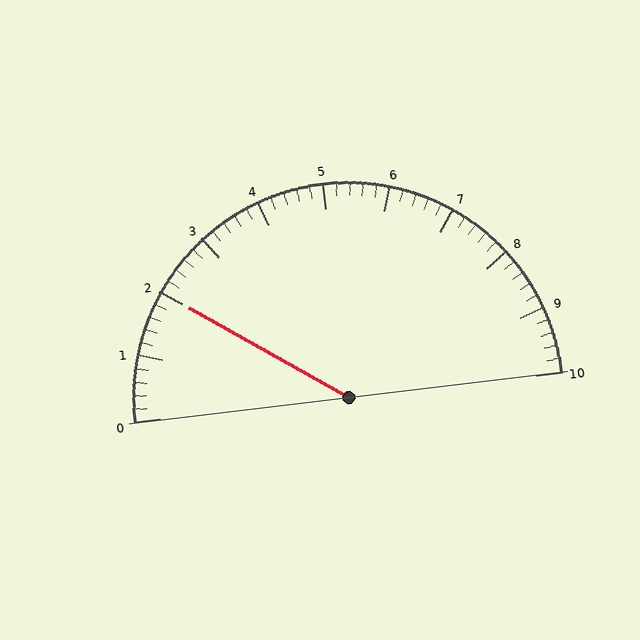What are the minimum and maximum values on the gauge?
The gauge ranges from 0 to 10.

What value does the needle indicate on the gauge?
The needle indicates approximately 2.0.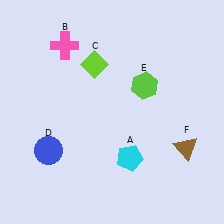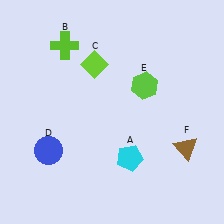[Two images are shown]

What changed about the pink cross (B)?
In Image 1, B is pink. In Image 2, it changed to lime.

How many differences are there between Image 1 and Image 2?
There is 1 difference between the two images.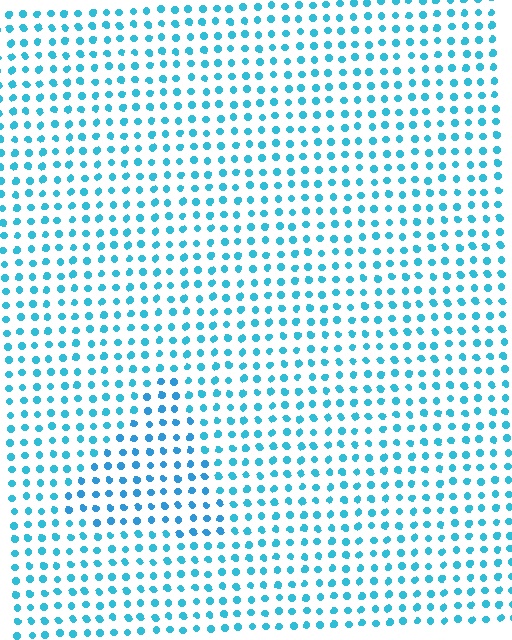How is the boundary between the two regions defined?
The boundary is defined purely by a slight shift in hue (about 14 degrees). Spacing, size, and orientation are identical on both sides.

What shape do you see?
I see a triangle.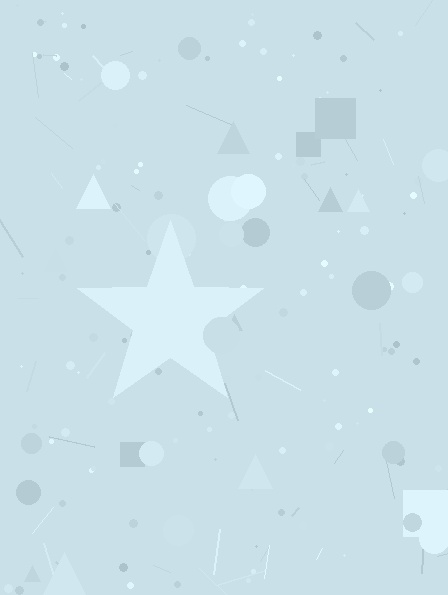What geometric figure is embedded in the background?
A star is embedded in the background.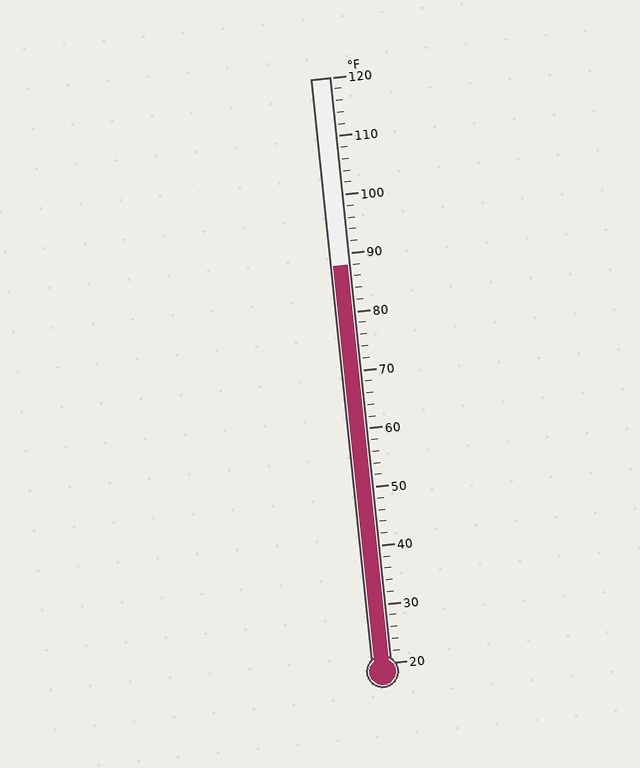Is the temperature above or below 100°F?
The temperature is below 100°F.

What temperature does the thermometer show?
The thermometer shows approximately 88°F.